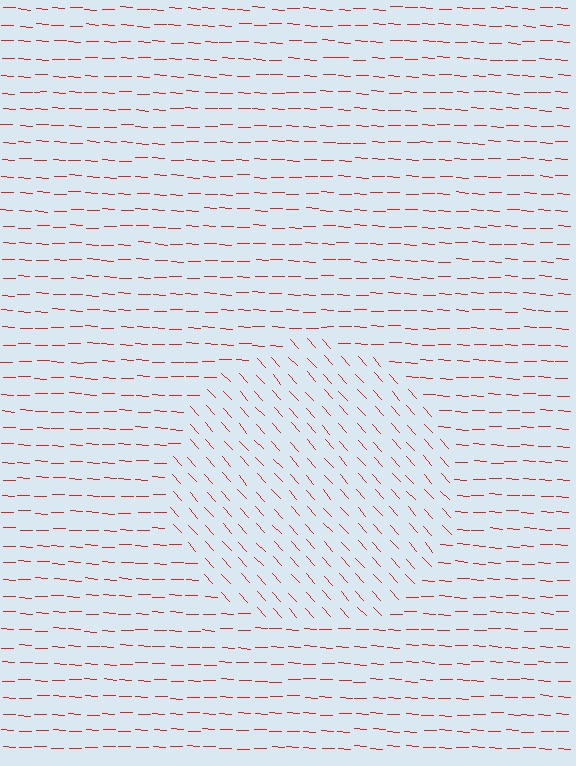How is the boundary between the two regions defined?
The boundary is defined purely by a change in line orientation (approximately 45 degrees difference). All lines are the same color and thickness.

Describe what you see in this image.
The image is filled with small red line segments. A circle region in the image has lines oriented differently from the surrounding lines, creating a visible texture boundary.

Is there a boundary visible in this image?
Yes, there is a texture boundary formed by a change in line orientation.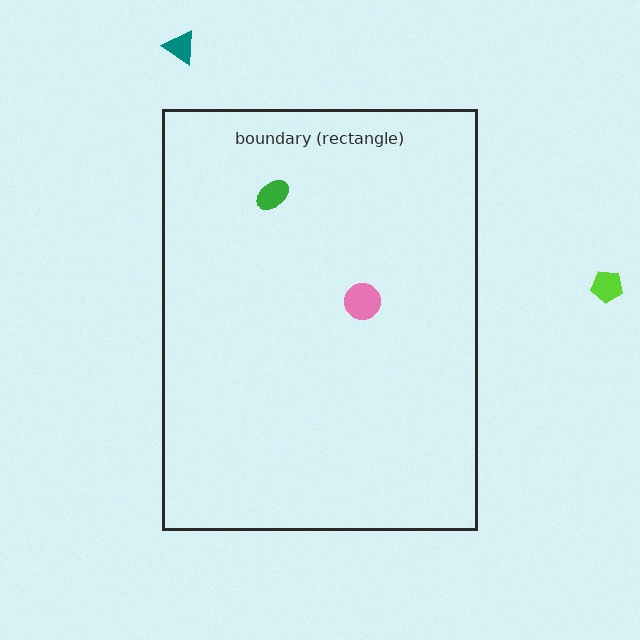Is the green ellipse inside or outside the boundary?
Inside.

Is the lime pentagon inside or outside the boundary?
Outside.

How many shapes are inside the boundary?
2 inside, 2 outside.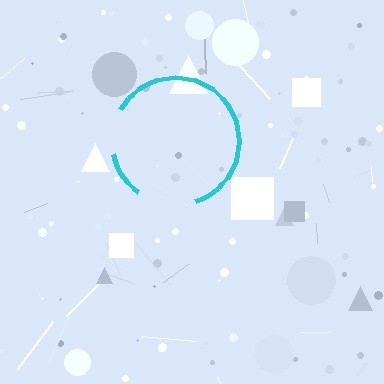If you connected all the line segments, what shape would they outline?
They would outline a circle.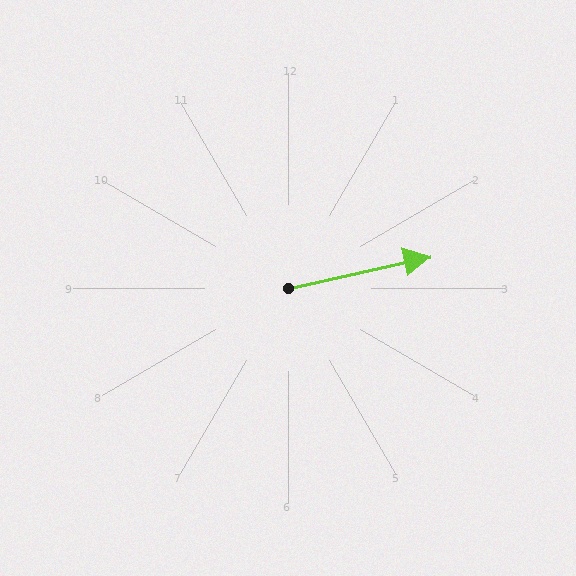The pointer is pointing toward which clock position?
Roughly 3 o'clock.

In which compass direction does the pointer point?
East.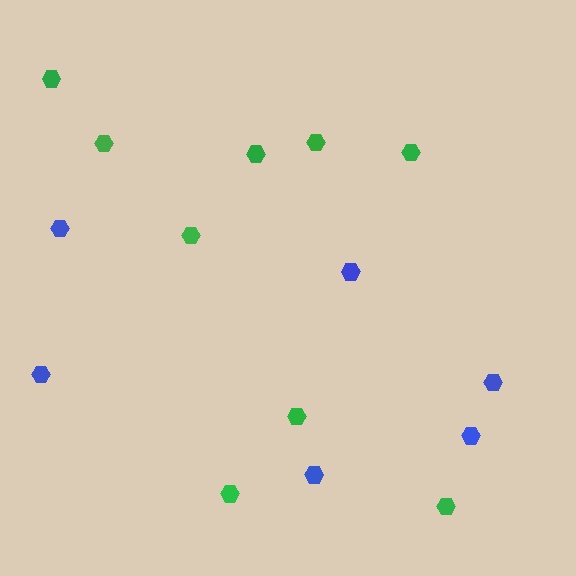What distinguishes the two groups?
There are 2 groups: one group of green hexagons (9) and one group of blue hexagons (6).